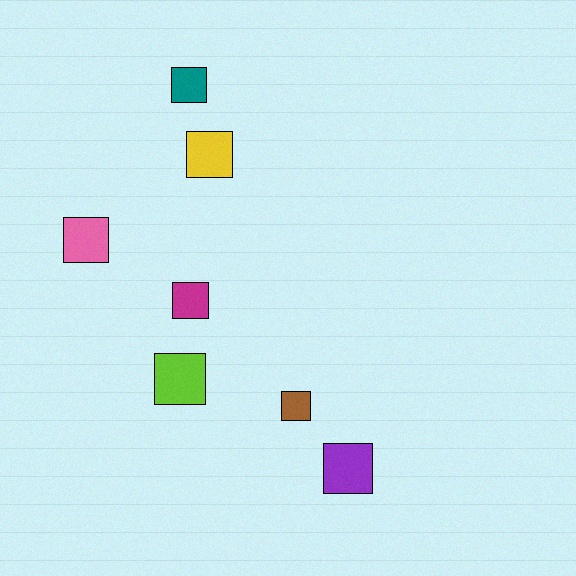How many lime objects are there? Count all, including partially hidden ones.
There is 1 lime object.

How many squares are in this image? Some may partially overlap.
There are 7 squares.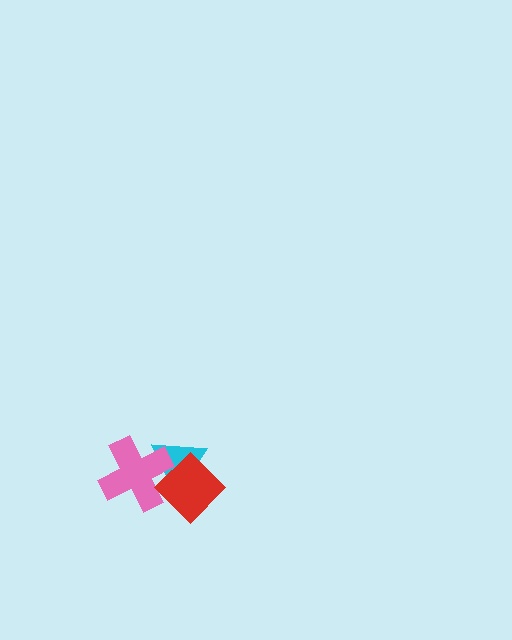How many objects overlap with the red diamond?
2 objects overlap with the red diamond.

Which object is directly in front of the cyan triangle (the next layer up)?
The pink cross is directly in front of the cyan triangle.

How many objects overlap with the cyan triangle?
2 objects overlap with the cyan triangle.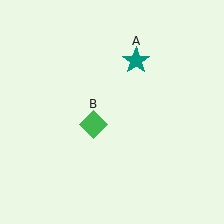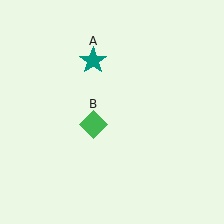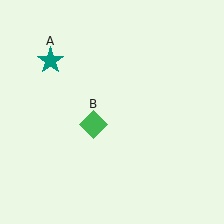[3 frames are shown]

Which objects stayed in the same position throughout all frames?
Green diamond (object B) remained stationary.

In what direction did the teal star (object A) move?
The teal star (object A) moved left.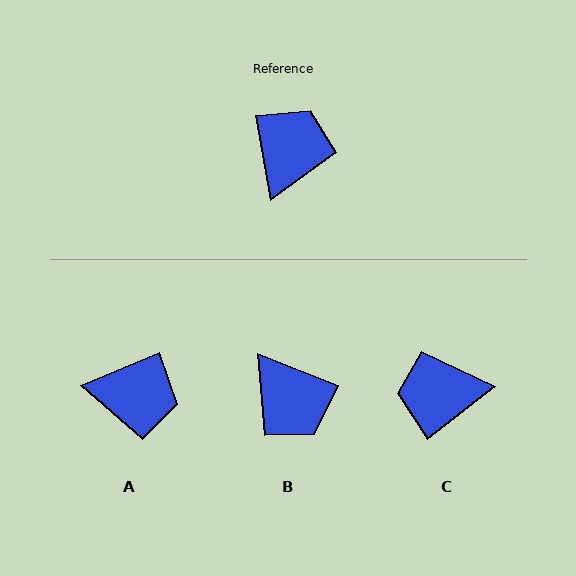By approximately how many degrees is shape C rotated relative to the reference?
Approximately 118 degrees counter-clockwise.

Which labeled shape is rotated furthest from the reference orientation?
B, about 121 degrees away.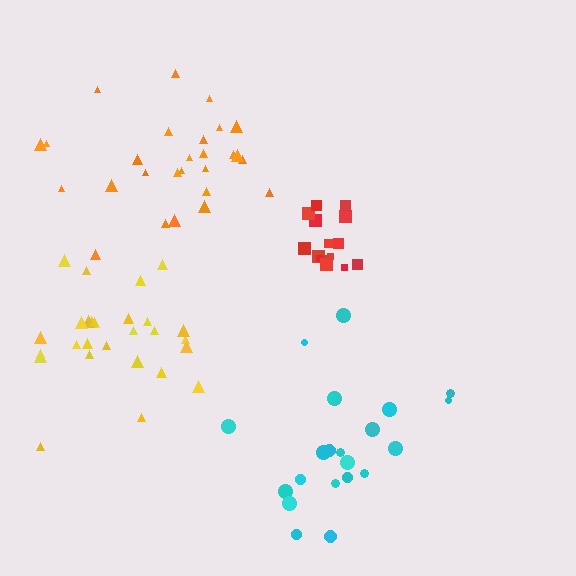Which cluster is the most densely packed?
Red.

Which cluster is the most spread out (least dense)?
Cyan.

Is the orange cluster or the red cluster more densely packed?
Red.